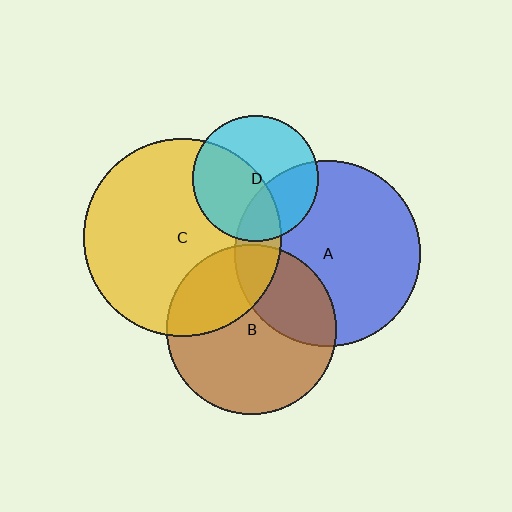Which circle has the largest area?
Circle C (yellow).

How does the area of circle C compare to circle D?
Approximately 2.4 times.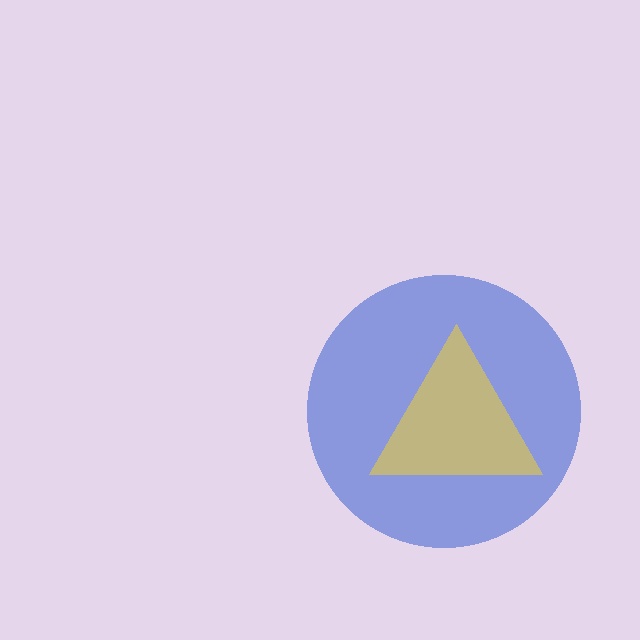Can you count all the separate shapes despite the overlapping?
Yes, there are 2 separate shapes.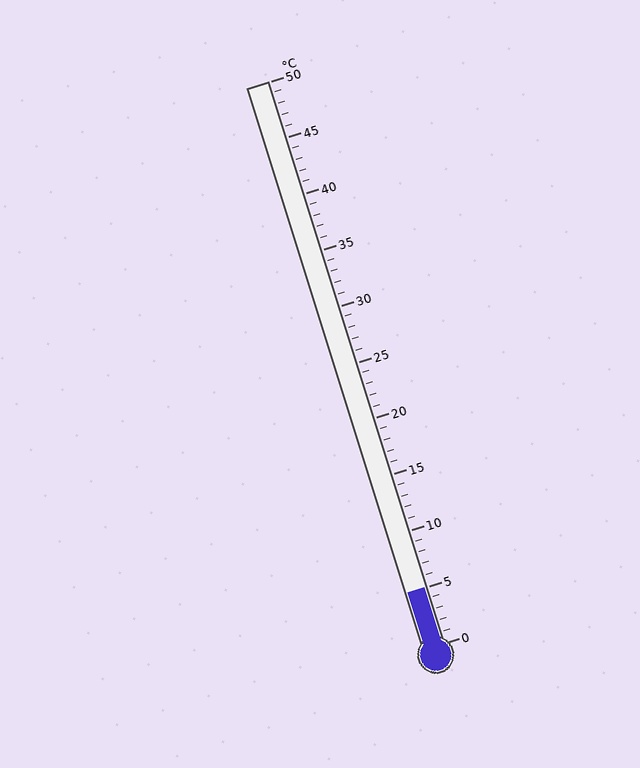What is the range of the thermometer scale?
The thermometer scale ranges from 0°C to 50°C.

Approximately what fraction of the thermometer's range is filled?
The thermometer is filled to approximately 10% of its range.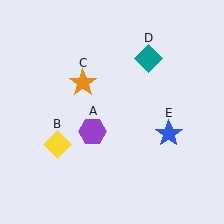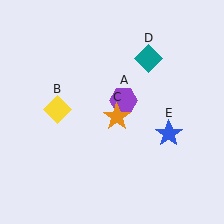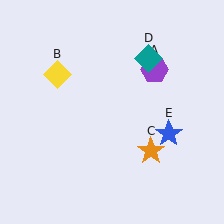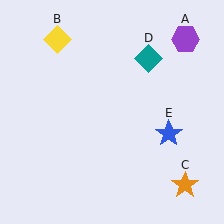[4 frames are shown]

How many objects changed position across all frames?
3 objects changed position: purple hexagon (object A), yellow diamond (object B), orange star (object C).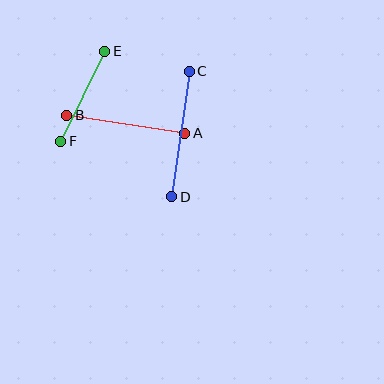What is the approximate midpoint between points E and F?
The midpoint is at approximately (83, 96) pixels.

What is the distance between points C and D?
The distance is approximately 127 pixels.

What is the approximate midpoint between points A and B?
The midpoint is at approximately (126, 124) pixels.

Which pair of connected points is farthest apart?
Points C and D are farthest apart.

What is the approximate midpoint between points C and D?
The midpoint is at approximately (180, 134) pixels.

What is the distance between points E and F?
The distance is approximately 100 pixels.